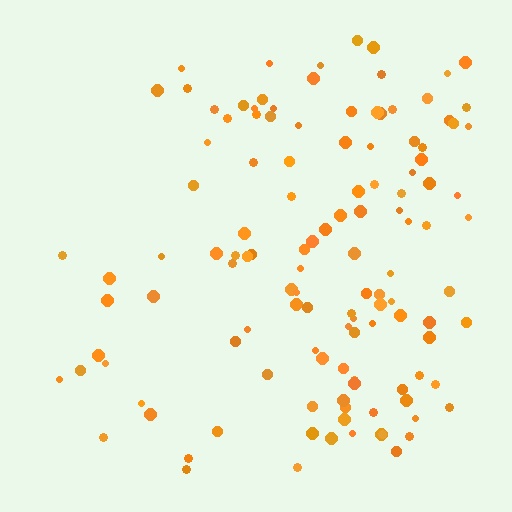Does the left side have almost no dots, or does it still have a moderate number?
Still a moderate number, just noticeably fewer than the right.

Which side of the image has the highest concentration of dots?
The right.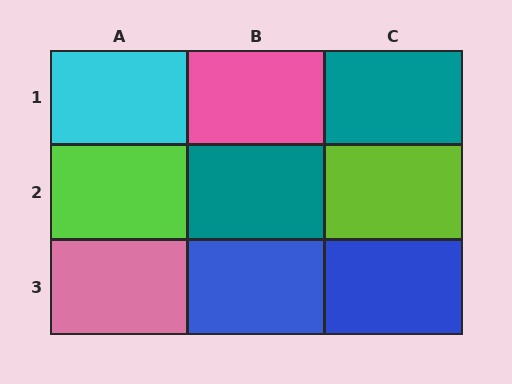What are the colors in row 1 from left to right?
Cyan, pink, teal.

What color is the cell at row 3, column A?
Pink.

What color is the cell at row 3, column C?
Blue.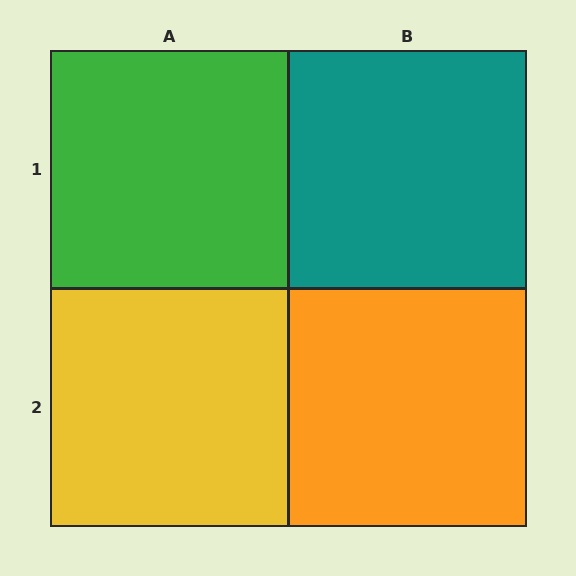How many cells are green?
1 cell is green.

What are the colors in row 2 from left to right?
Yellow, orange.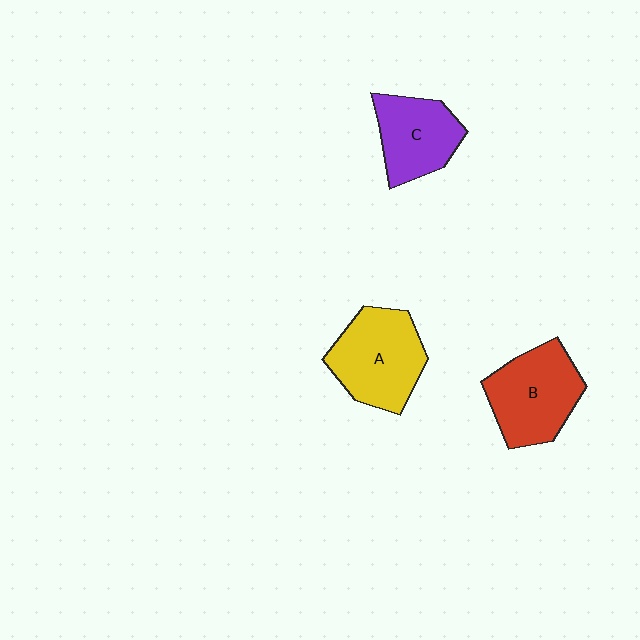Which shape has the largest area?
Shape A (yellow).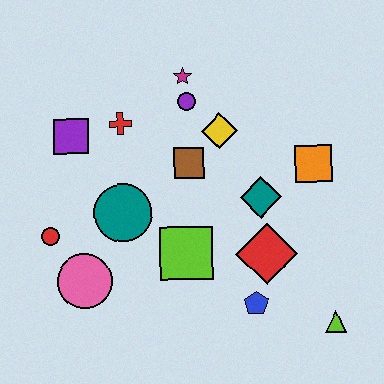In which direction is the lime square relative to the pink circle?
The lime square is to the right of the pink circle.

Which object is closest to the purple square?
The red cross is closest to the purple square.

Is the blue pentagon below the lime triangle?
No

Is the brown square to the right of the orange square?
No